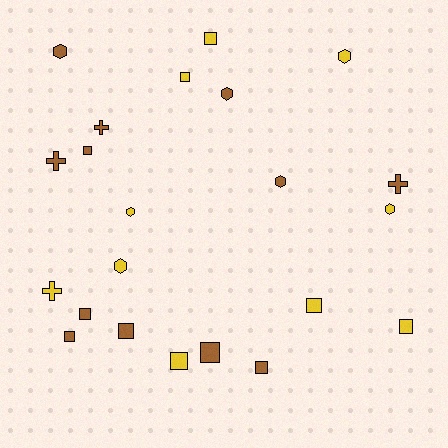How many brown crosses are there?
There are 3 brown crosses.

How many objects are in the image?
There are 22 objects.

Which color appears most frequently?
Brown, with 12 objects.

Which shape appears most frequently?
Square, with 11 objects.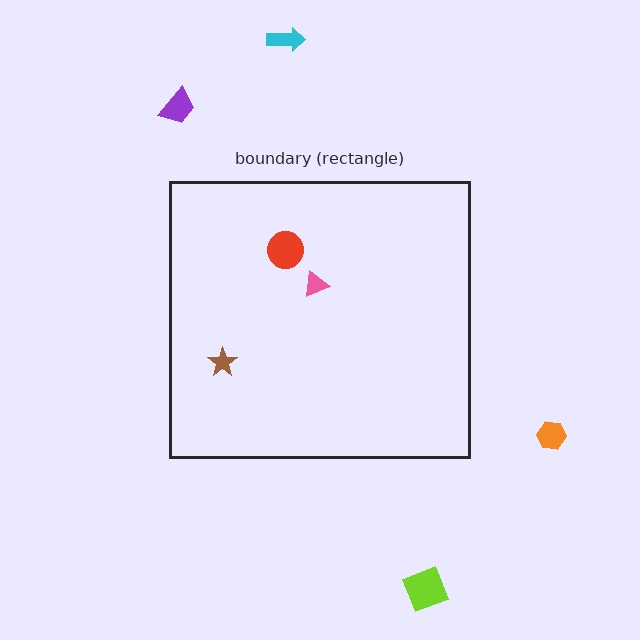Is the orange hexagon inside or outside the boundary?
Outside.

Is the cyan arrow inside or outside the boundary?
Outside.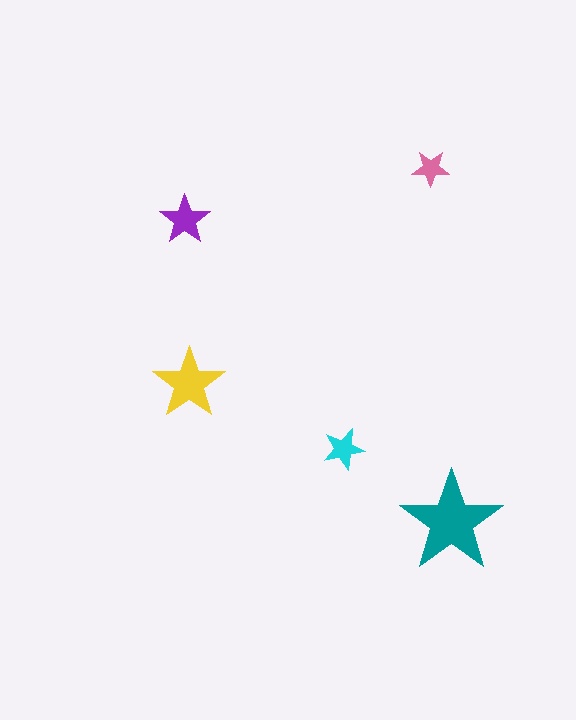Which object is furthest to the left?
The purple star is leftmost.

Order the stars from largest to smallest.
the teal one, the yellow one, the purple one, the cyan one, the pink one.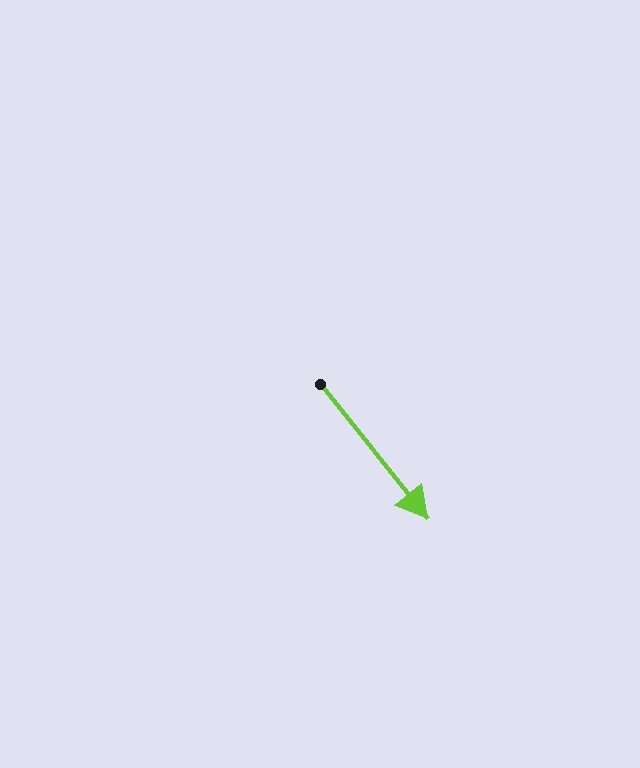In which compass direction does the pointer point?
Southeast.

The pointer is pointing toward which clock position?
Roughly 5 o'clock.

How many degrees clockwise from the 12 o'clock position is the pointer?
Approximately 141 degrees.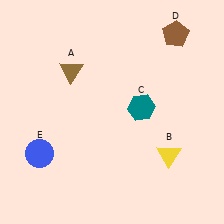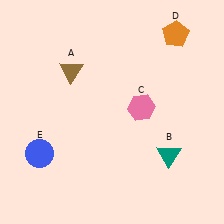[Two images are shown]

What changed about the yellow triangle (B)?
In Image 1, B is yellow. In Image 2, it changed to teal.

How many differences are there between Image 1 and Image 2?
There are 3 differences between the two images.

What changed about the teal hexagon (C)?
In Image 1, C is teal. In Image 2, it changed to pink.